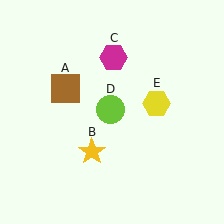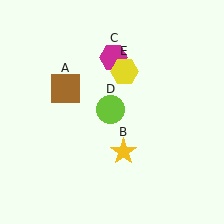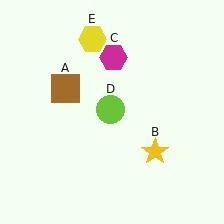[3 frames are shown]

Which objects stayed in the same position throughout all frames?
Brown square (object A) and magenta hexagon (object C) and lime circle (object D) remained stationary.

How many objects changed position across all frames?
2 objects changed position: yellow star (object B), yellow hexagon (object E).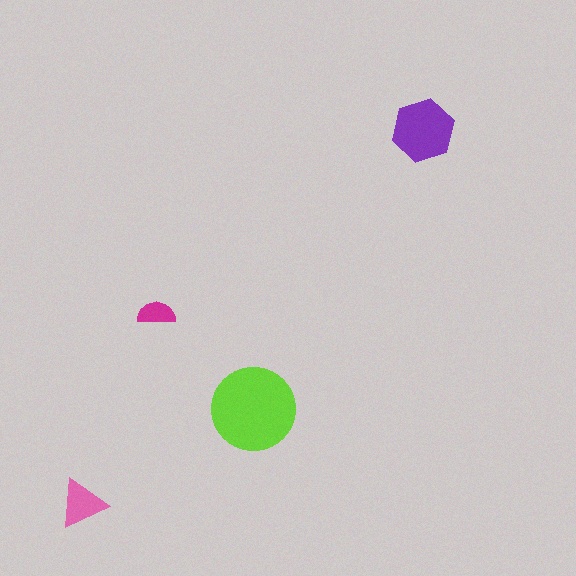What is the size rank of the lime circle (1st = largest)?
1st.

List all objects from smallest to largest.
The magenta semicircle, the pink triangle, the purple hexagon, the lime circle.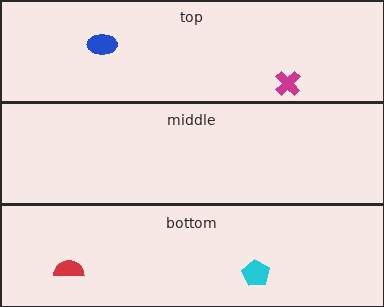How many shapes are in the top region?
2.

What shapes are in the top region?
The magenta cross, the blue ellipse.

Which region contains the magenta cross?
The top region.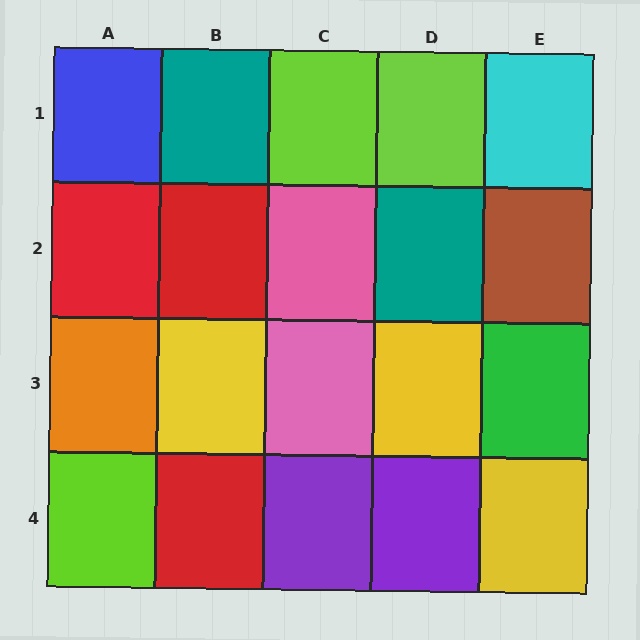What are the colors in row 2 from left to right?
Red, red, pink, teal, brown.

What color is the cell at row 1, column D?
Lime.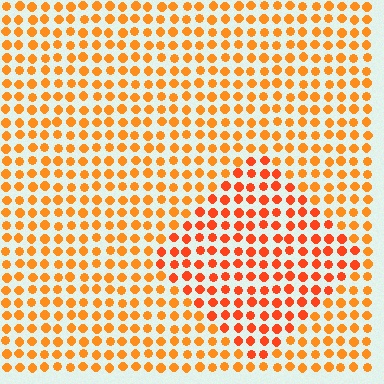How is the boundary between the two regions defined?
The boundary is defined purely by a slight shift in hue (about 20 degrees). Spacing, size, and orientation are identical on both sides.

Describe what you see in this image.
The image is filled with small orange elements in a uniform arrangement. A diamond-shaped region is visible where the elements are tinted to a slightly different hue, forming a subtle color boundary.